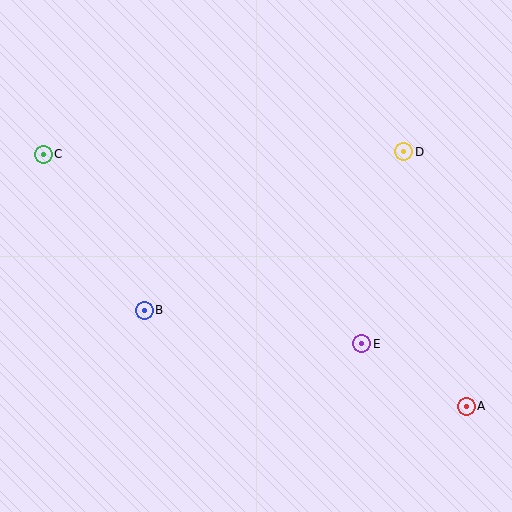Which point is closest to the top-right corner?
Point D is closest to the top-right corner.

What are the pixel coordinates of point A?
Point A is at (466, 406).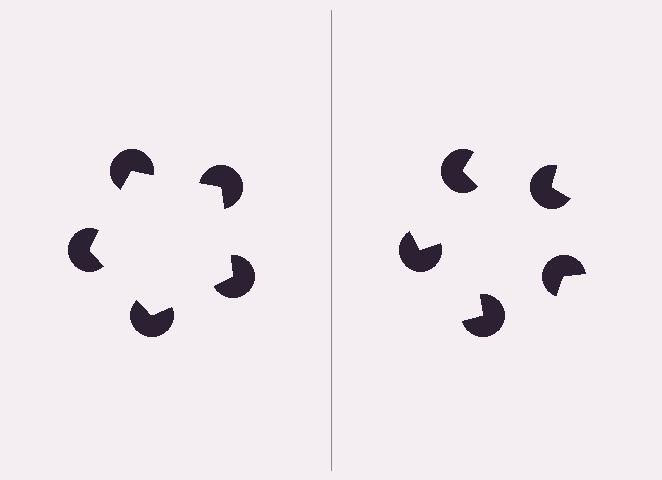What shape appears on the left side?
An illusory pentagon.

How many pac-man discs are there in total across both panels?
10 — 5 on each side.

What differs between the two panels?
The pac-man discs are positioned identically on both sides; only the wedge orientations differ. On the left they align to a pentagon; on the right they are misaligned.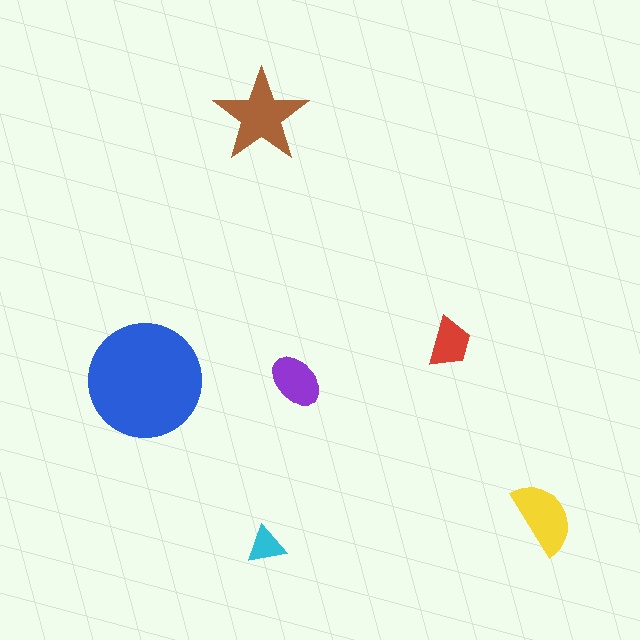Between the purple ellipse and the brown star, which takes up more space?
The brown star.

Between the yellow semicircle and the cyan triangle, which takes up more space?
The yellow semicircle.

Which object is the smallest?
The cyan triangle.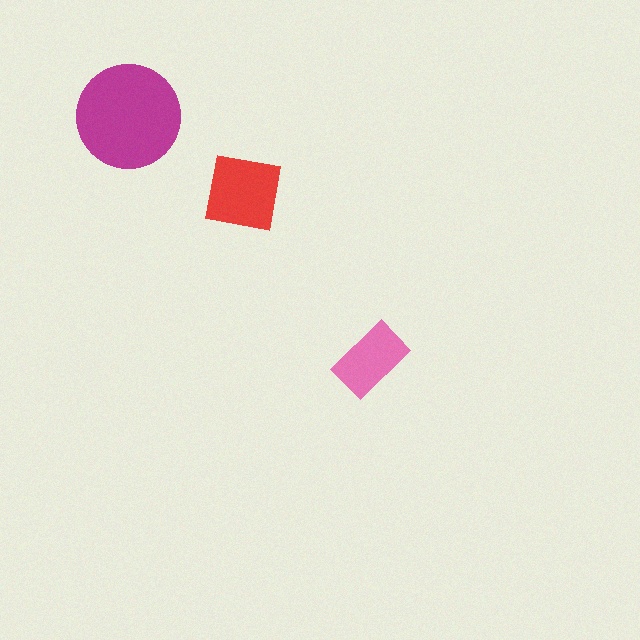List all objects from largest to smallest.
The magenta circle, the red square, the pink rectangle.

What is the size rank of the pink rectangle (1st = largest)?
3rd.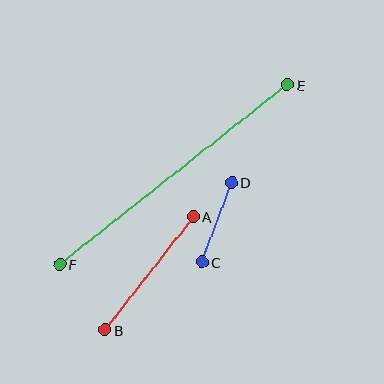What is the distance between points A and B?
The distance is approximately 143 pixels.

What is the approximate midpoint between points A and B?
The midpoint is at approximately (149, 273) pixels.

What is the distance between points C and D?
The distance is approximately 85 pixels.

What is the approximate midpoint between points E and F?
The midpoint is at approximately (174, 175) pixels.